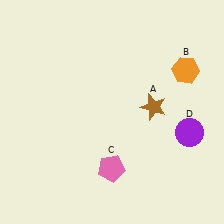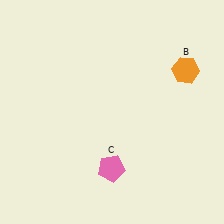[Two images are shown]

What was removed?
The brown star (A), the purple circle (D) were removed in Image 2.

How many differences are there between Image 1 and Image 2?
There are 2 differences between the two images.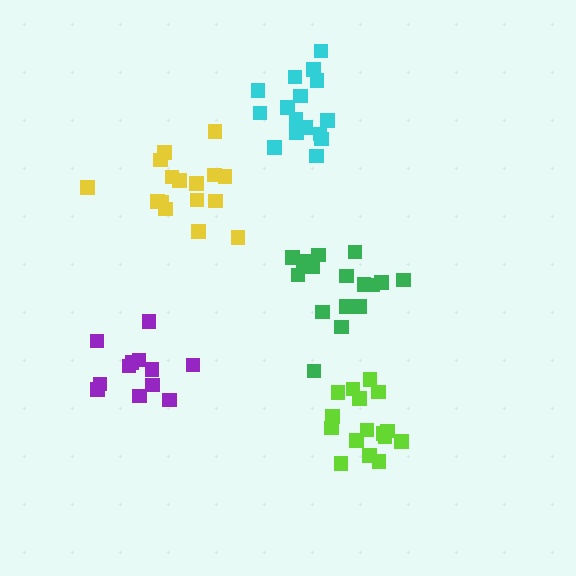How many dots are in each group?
Group 1: 16 dots, Group 2: 17 dots, Group 3: 12 dots, Group 4: 16 dots, Group 5: 16 dots (77 total).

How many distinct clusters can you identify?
There are 5 distinct clusters.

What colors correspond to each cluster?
The clusters are colored: cyan, green, purple, yellow, lime.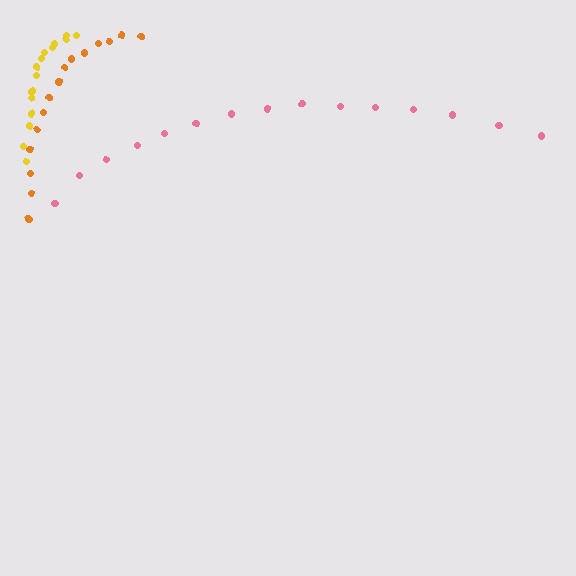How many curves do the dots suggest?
There are 3 distinct paths.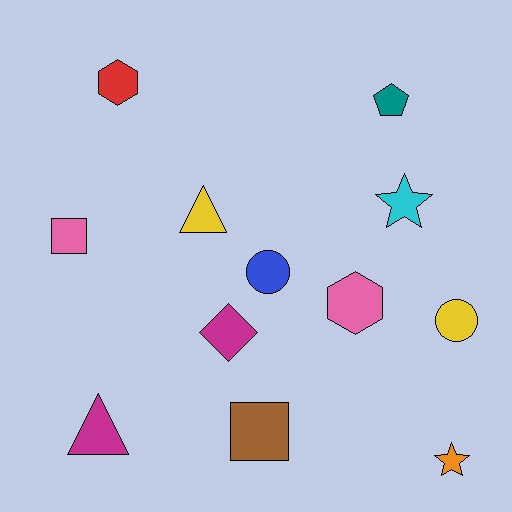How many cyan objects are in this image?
There is 1 cyan object.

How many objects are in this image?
There are 12 objects.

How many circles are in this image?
There are 2 circles.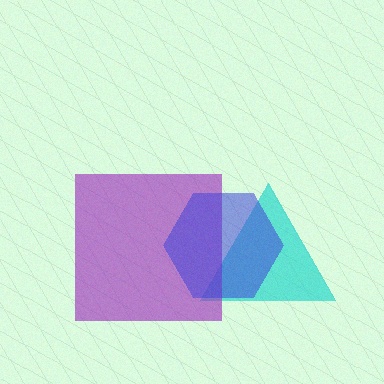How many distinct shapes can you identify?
There are 3 distinct shapes: a cyan triangle, a purple square, a blue hexagon.